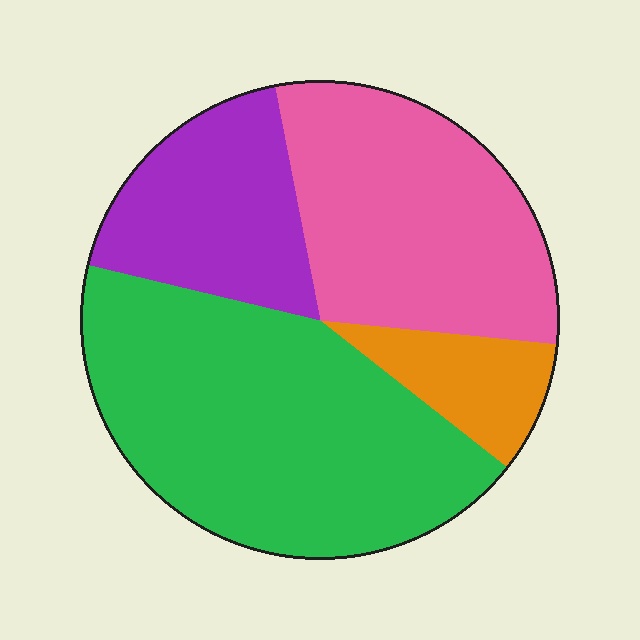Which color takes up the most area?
Green, at roughly 45%.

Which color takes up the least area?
Orange, at roughly 10%.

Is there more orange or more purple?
Purple.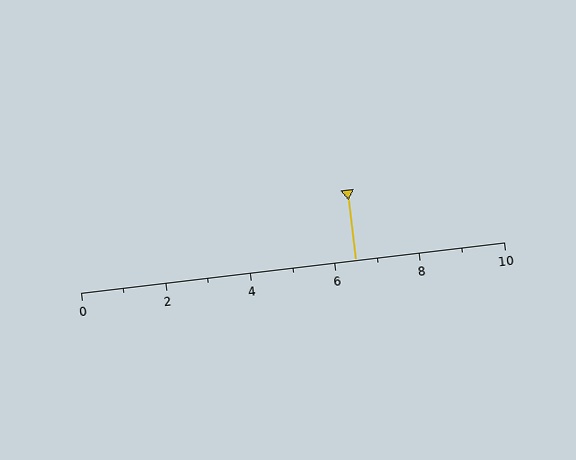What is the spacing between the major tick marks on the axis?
The major ticks are spaced 2 apart.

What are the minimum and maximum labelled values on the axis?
The axis runs from 0 to 10.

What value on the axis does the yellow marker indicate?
The marker indicates approximately 6.5.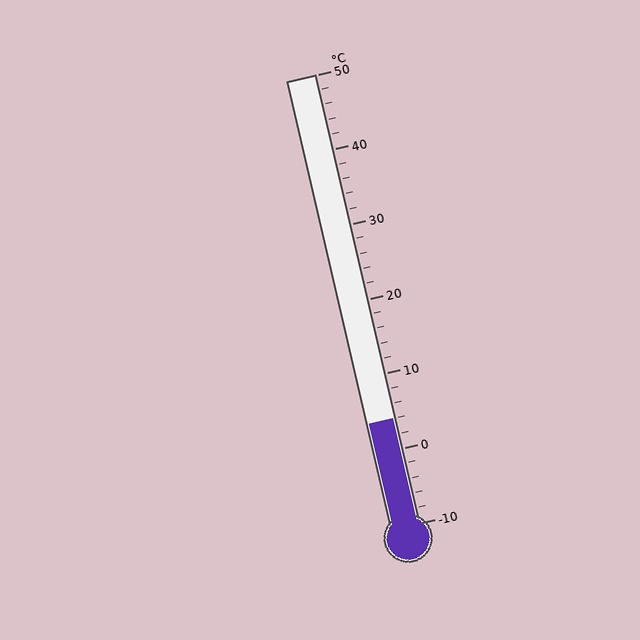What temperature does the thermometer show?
The thermometer shows approximately 4°C.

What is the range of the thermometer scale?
The thermometer scale ranges from -10°C to 50°C.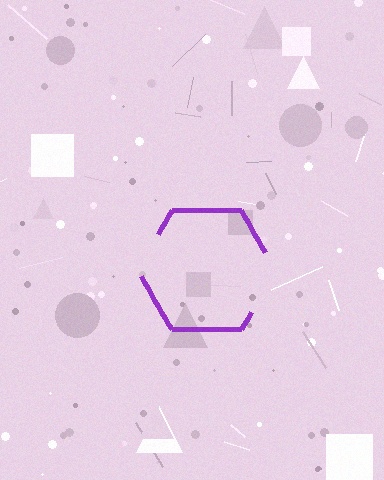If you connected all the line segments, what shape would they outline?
They would outline a hexagon.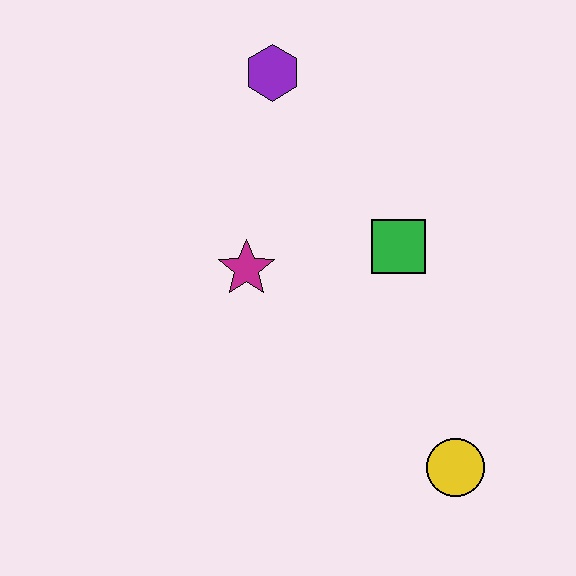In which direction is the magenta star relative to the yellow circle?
The magenta star is to the left of the yellow circle.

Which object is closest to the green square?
The magenta star is closest to the green square.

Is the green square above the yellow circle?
Yes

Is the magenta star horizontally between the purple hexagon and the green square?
No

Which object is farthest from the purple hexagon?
The yellow circle is farthest from the purple hexagon.